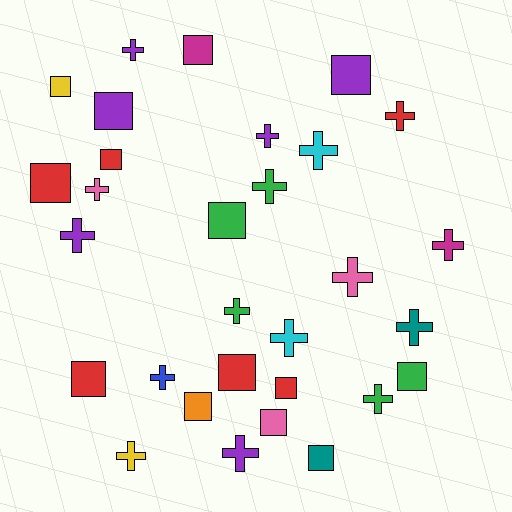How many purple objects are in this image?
There are 6 purple objects.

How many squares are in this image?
There are 14 squares.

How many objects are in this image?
There are 30 objects.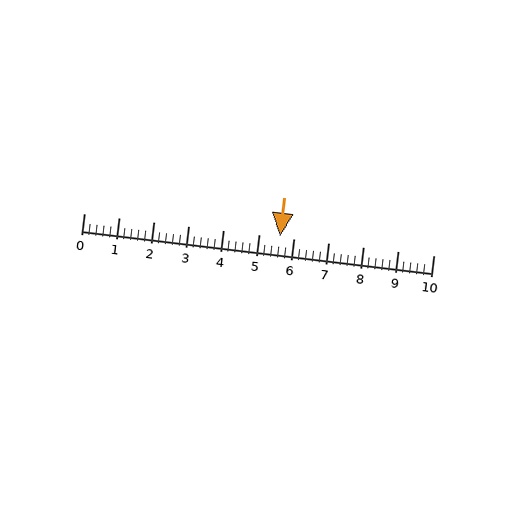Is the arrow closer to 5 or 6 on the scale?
The arrow is closer to 6.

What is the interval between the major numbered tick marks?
The major tick marks are spaced 1 units apart.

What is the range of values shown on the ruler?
The ruler shows values from 0 to 10.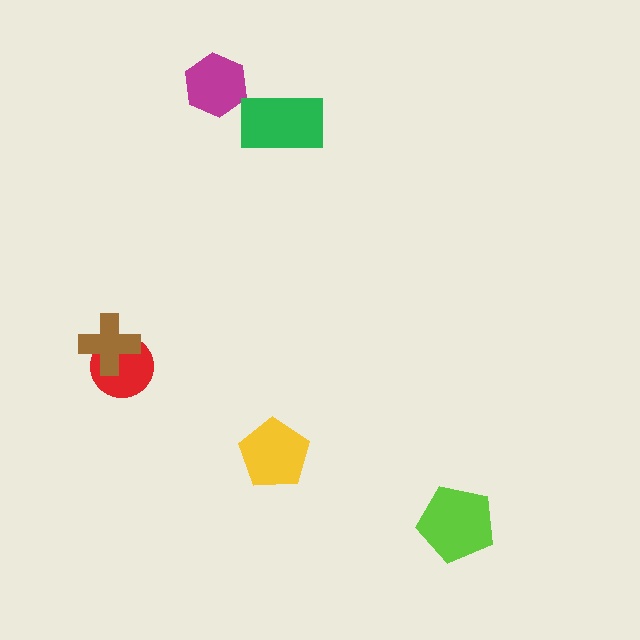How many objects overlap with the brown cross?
1 object overlaps with the brown cross.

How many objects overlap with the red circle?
1 object overlaps with the red circle.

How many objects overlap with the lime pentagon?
0 objects overlap with the lime pentagon.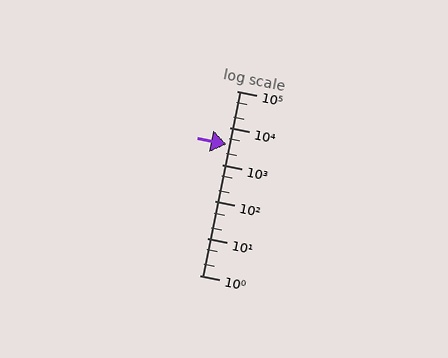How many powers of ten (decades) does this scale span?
The scale spans 5 decades, from 1 to 100000.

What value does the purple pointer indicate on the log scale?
The pointer indicates approximately 3600.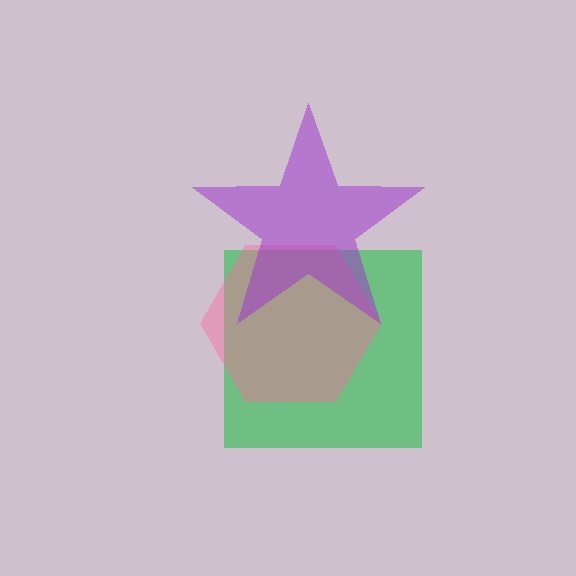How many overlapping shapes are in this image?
There are 3 overlapping shapes in the image.